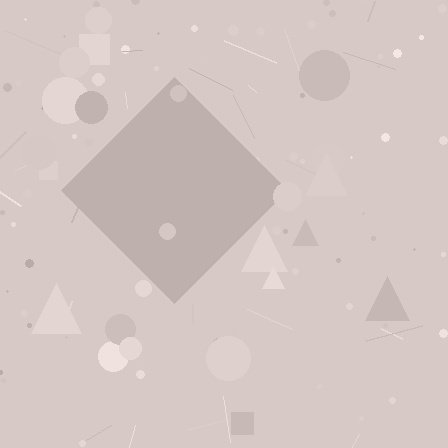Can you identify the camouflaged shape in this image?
The camouflaged shape is a diamond.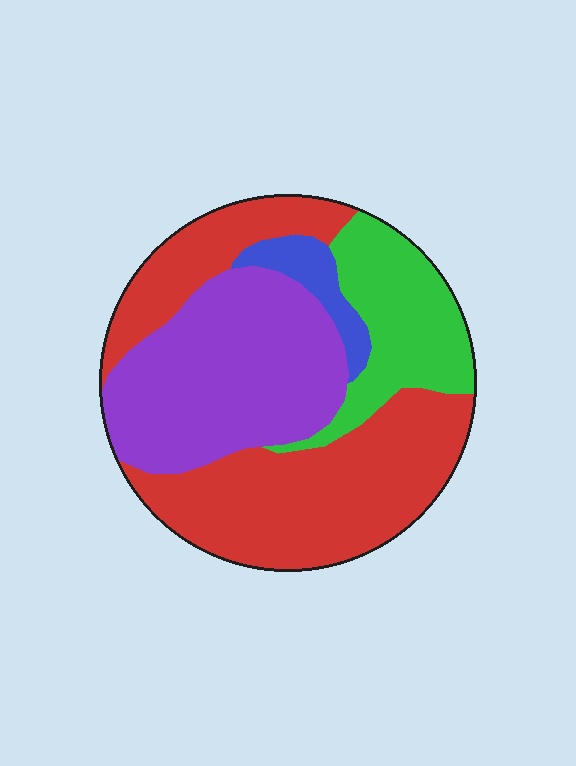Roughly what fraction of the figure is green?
Green covers roughly 20% of the figure.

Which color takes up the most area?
Red, at roughly 45%.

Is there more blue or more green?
Green.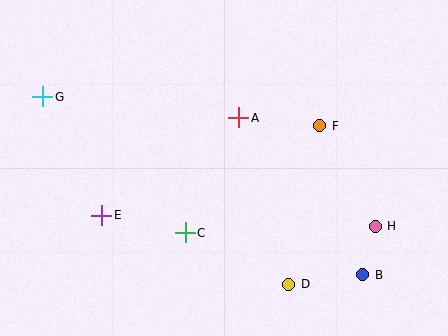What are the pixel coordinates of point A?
Point A is at (239, 118).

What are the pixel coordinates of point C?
Point C is at (185, 233).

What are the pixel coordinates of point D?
Point D is at (289, 284).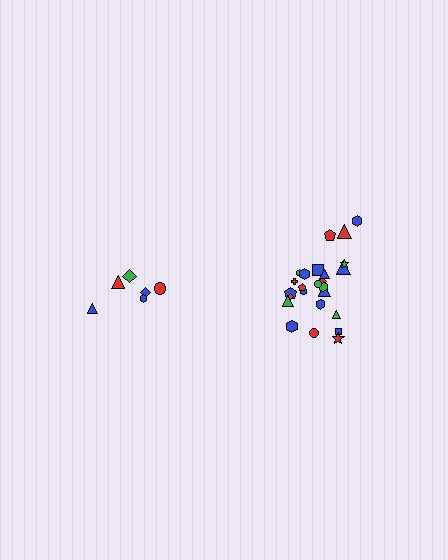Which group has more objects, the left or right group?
The right group.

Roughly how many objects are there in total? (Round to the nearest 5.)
Roughly 30 objects in total.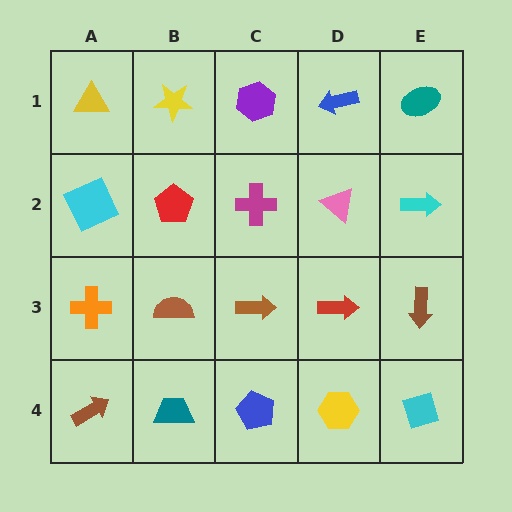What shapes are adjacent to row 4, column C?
A brown arrow (row 3, column C), a teal trapezoid (row 4, column B), a yellow hexagon (row 4, column D).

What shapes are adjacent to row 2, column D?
A blue arrow (row 1, column D), a red arrow (row 3, column D), a magenta cross (row 2, column C), a cyan arrow (row 2, column E).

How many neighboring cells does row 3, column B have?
4.